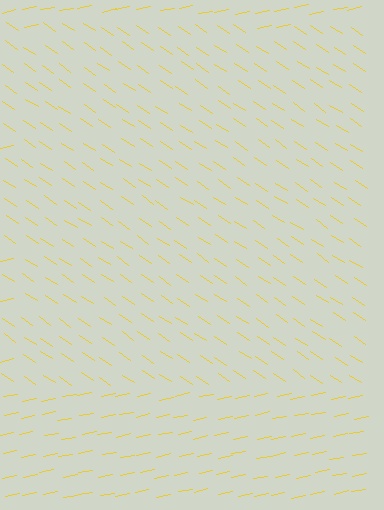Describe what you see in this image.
The image is filled with small yellow line segments. A rectangle region in the image has lines oriented differently from the surrounding lines, creating a visible texture boundary.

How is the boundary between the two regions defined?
The boundary is defined purely by a change in line orientation (approximately 45 degrees difference). All lines are the same color and thickness.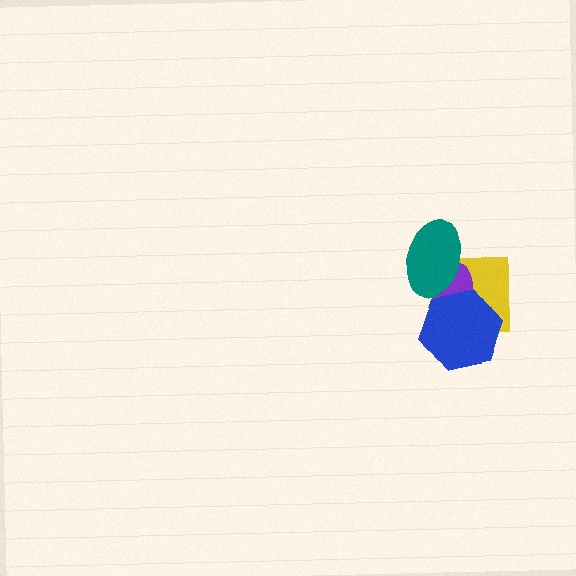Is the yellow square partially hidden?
Yes, it is partially covered by another shape.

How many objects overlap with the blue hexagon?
2 objects overlap with the blue hexagon.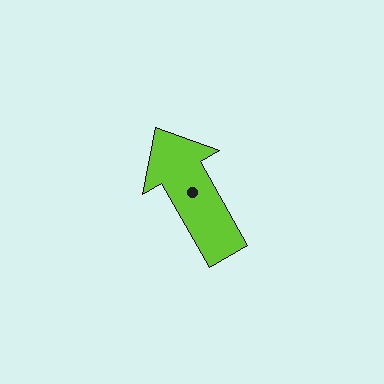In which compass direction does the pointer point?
Northwest.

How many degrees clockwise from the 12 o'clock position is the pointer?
Approximately 330 degrees.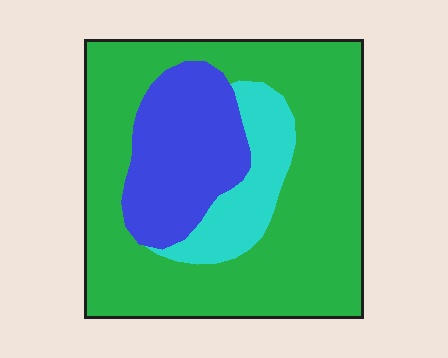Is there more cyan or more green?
Green.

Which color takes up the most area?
Green, at roughly 65%.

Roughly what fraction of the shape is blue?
Blue takes up about one fifth (1/5) of the shape.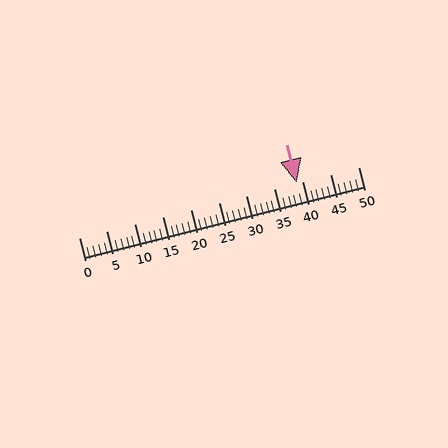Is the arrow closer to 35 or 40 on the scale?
The arrow is closer to 40.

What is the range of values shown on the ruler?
The ruler shows values from 0 to 50.